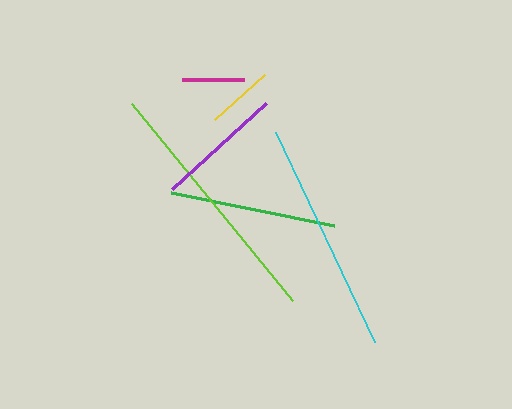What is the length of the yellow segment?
The yellow segment is approximately 68 pixels long.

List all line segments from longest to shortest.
From longest to shortest: lime, cyan, green, purple, yellow, magenta.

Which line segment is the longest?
The lime line is the longest at approximately 255 pixels.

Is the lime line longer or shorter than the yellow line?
The lime line is longer than the yellow line.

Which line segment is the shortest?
The magenta line is the shortest at approximately 62 pixels.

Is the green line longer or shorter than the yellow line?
The green line is longer than the yellow line.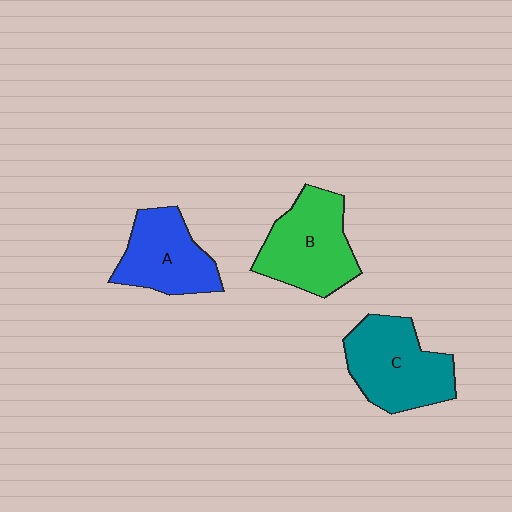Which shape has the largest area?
Shape C (teal).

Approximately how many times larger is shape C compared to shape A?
Approximately 1.2 times.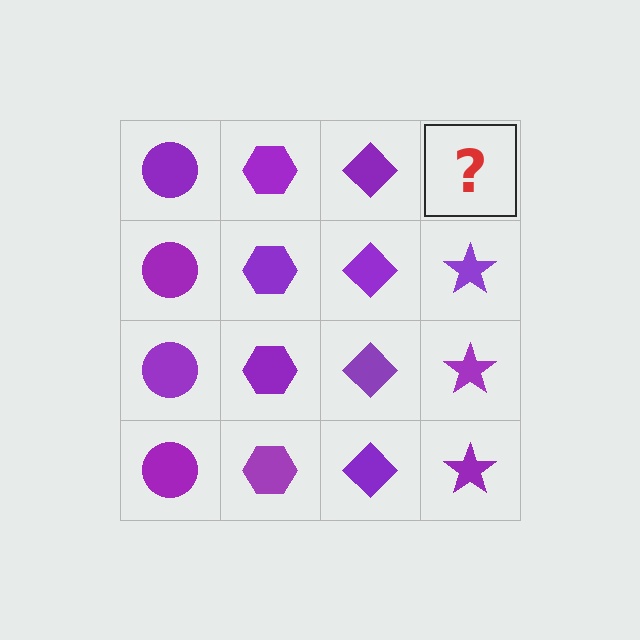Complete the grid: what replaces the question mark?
The question mark should be replaced with a purple star.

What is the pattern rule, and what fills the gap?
The rule is that each column has a consistent shape. The gap should be filled with a purple star.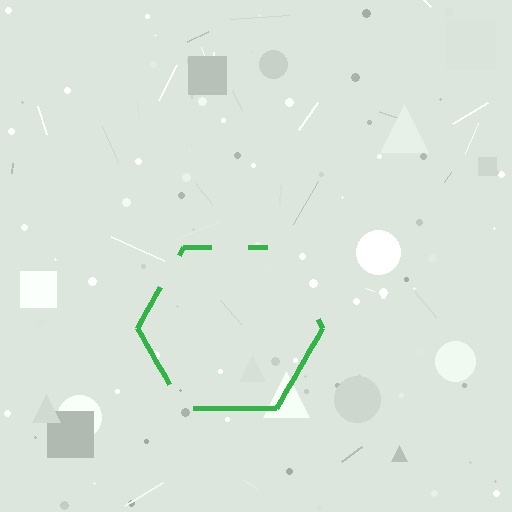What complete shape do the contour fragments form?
The contour fragments form a hexagon.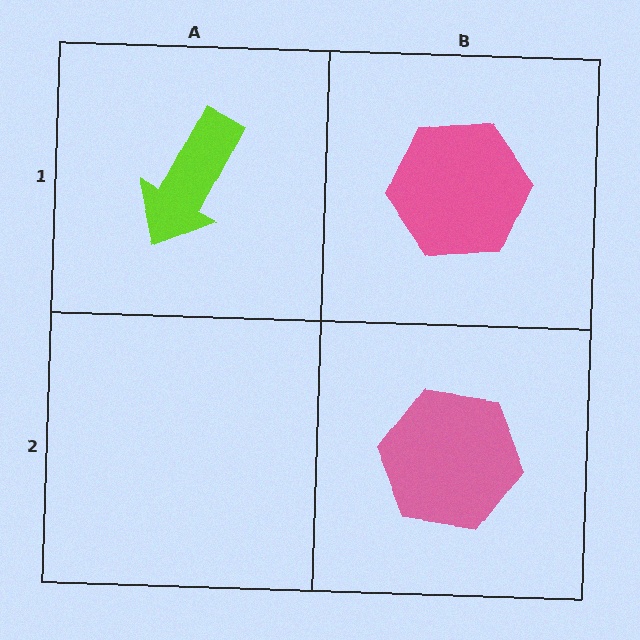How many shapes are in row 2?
1 shape.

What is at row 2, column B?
A pink hexagon.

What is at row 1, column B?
A pink hexagon.